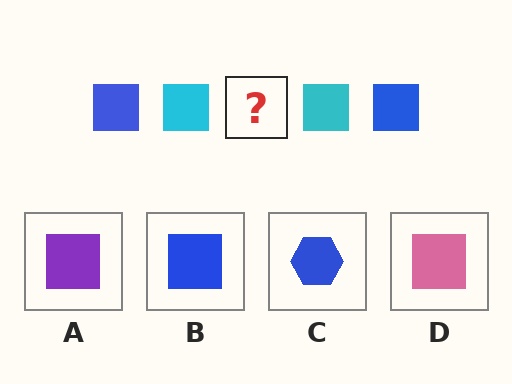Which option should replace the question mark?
Option B.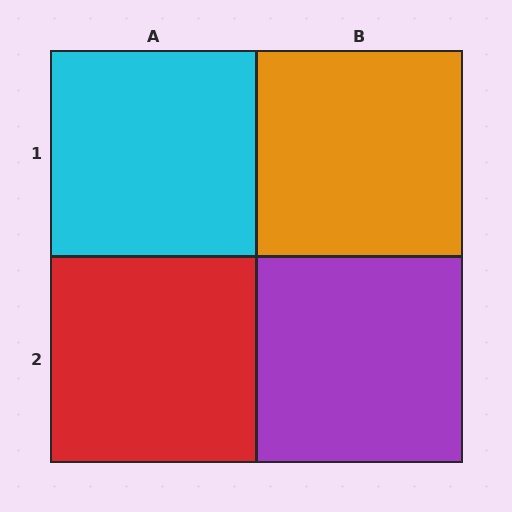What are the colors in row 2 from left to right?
Red, purple.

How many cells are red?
1 cell is red.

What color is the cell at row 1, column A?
Cyan.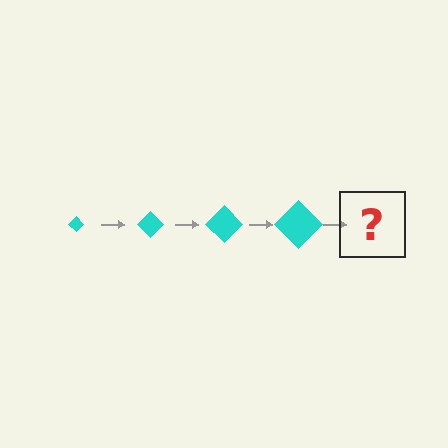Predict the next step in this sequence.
The next step is a cyan diamond, larger than the previous one.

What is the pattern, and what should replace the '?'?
The pattern is that the diamond gets progressively larger each step. The '?' should be a cyan diamond, larger than the previous one.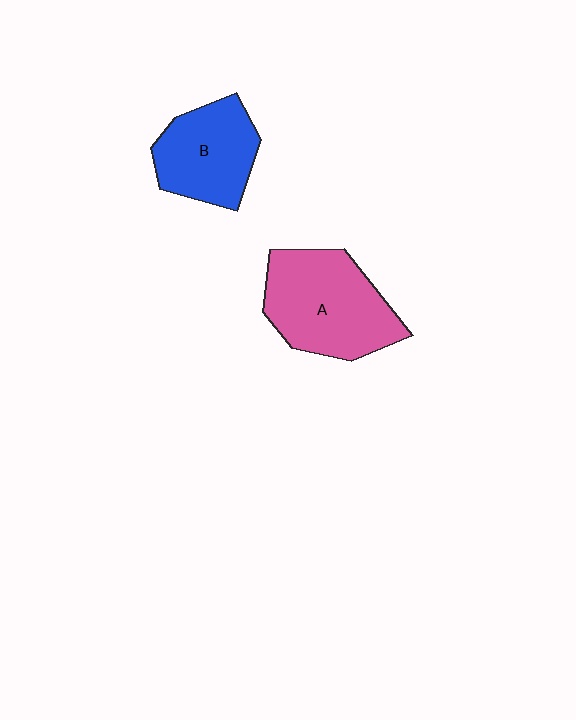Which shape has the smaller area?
Shape B (blue).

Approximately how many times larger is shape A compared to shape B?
Approximately 1.3 times.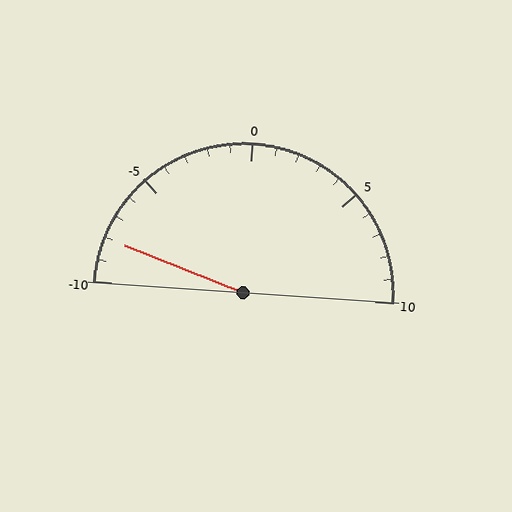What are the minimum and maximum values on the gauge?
The gauge ranges from -10 to 10.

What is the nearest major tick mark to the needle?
The nearest major tick mark is -10.